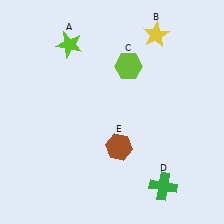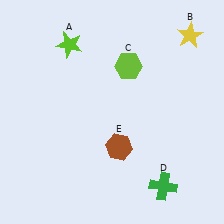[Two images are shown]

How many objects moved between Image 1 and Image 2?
1 object moved between the two images.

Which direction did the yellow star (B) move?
The yellow star (B) moved right.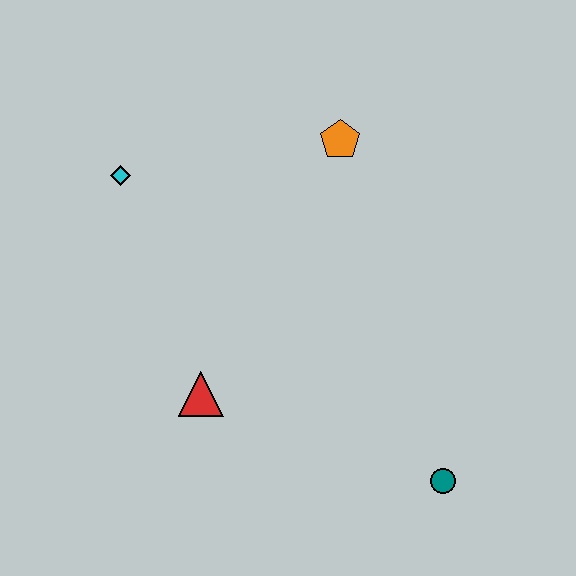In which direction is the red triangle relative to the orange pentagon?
The red triangle is below the orange pentagon.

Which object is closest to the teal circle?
The red triangle is closest to the teal circle.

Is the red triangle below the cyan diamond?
Yes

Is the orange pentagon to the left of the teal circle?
Yes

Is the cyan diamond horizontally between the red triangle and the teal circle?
No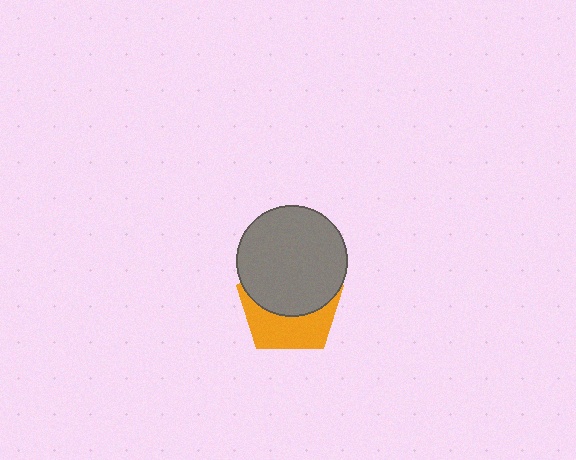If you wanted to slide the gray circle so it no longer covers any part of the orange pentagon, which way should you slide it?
Slide it up — that is the most direct way to separate the two shapes.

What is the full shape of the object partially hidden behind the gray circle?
The partially hidden object is an orange pentagon.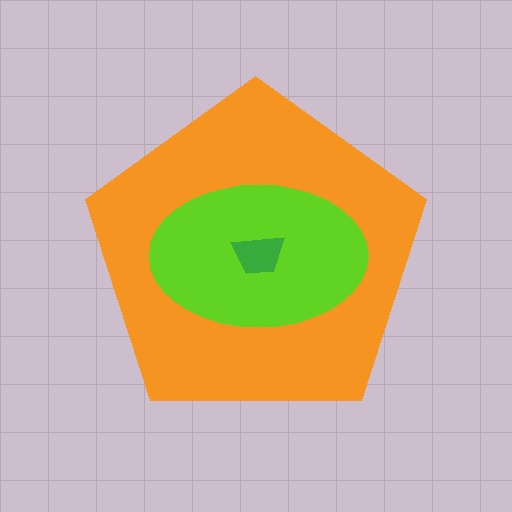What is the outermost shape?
The orange pentagon.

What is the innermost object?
The green trapezoid.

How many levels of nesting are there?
3.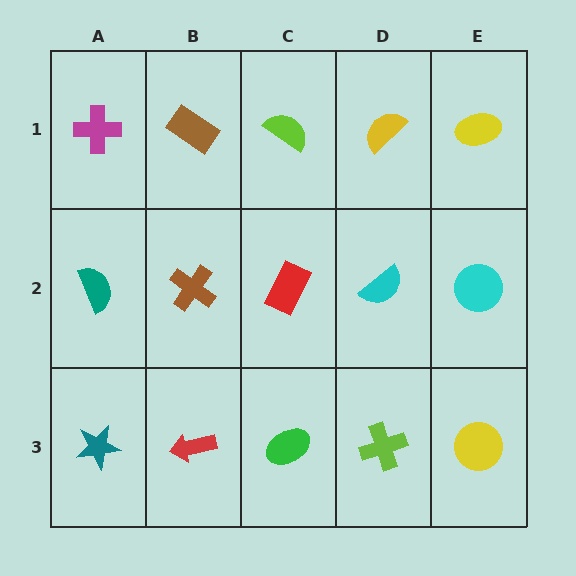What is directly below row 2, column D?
A lime cross.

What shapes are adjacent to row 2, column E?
A yellow ellipse (row 1, column E), a yellow circle (row 3, column E), a cyan semicircle (row 2, column D).